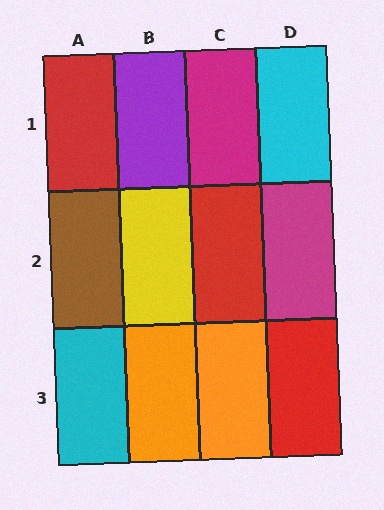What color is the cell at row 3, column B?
Orange.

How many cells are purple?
1 cell is purple.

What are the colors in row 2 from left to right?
Brown, yellow, red, magenta.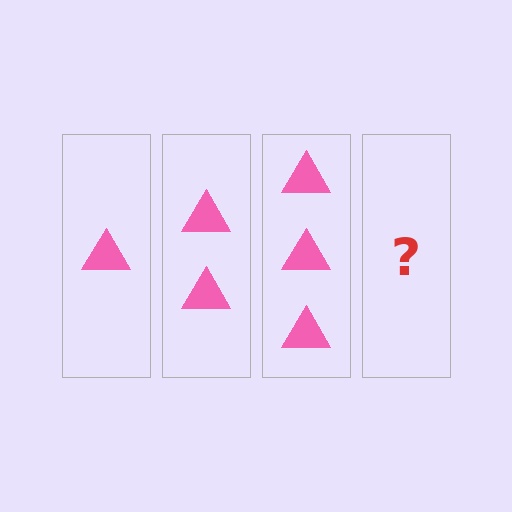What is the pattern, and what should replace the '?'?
The pattern is that each step adds one more triangle. The '?' should be 4 triangles.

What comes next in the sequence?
The next element should be 4 triangles.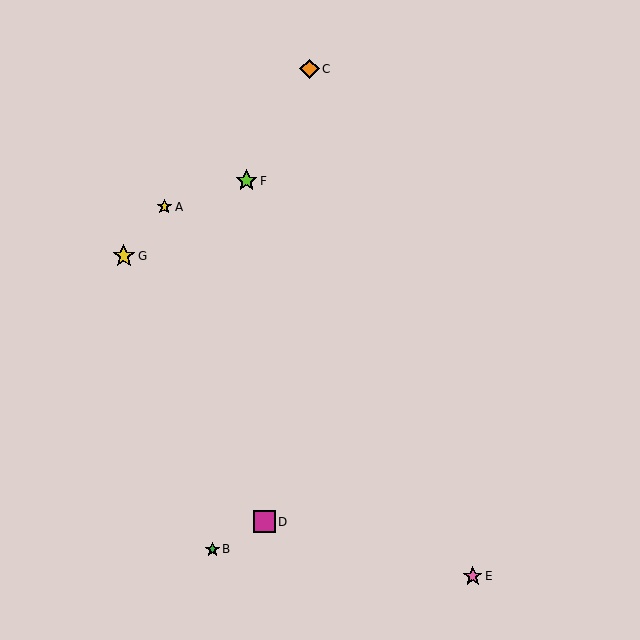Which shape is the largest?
The yellow star (labeled G) is the largest.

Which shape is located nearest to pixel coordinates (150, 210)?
The yellow star (labeled A) at (164, 207) is nearest to that location.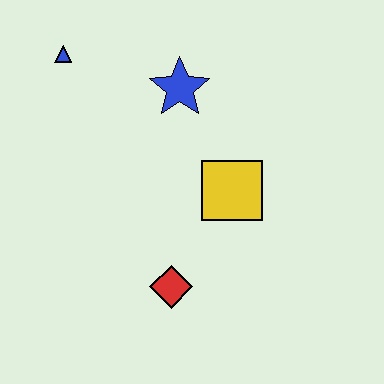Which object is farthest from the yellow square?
The blue triangle is farthest from the yellow square.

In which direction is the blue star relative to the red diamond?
The blue star is above the red diamond.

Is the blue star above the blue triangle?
No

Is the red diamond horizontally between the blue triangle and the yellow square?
Yes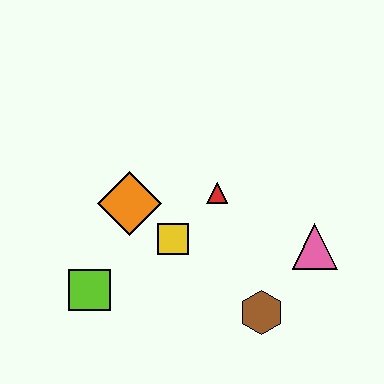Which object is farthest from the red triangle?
The lime square is farthest from the red triangle.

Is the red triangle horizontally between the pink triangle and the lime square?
Yes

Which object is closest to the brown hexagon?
The pink triangle is closest to the brown hexagon.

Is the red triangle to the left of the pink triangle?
Yes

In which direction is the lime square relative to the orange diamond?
The lime square is below the orange diamond.